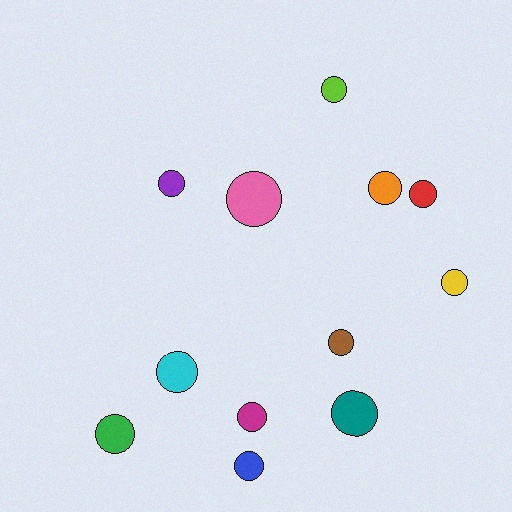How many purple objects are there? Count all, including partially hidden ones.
There is 1 purple object.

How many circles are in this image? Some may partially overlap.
There are 12 circles.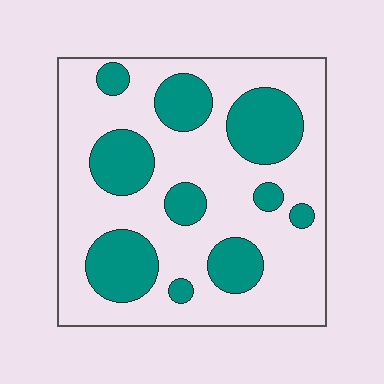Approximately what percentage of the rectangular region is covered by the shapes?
Approximately 30%.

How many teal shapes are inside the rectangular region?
10.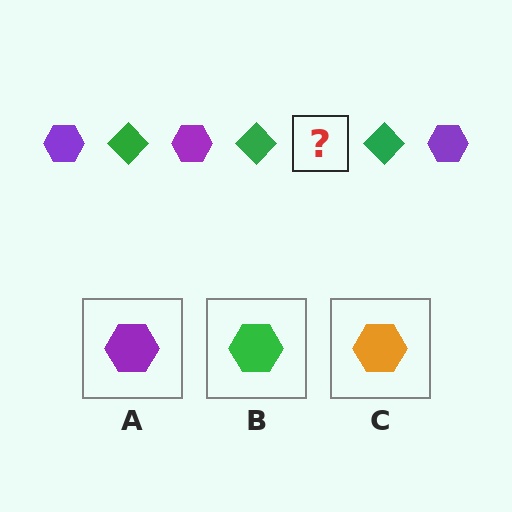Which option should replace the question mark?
Option A.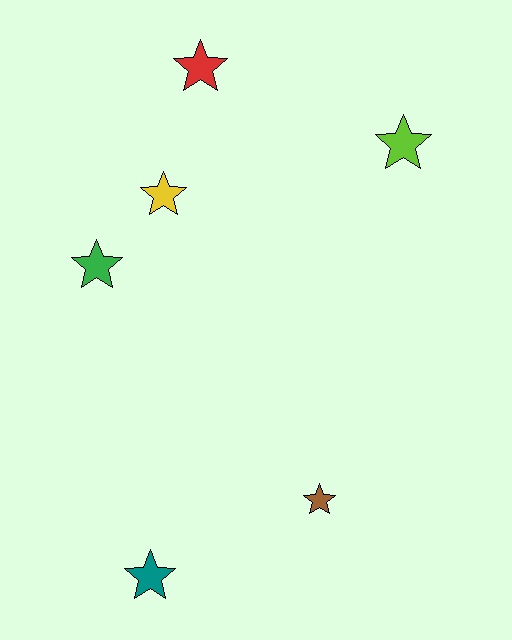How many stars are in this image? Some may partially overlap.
There are 6 stars.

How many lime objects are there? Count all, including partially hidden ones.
There is 1 lime object.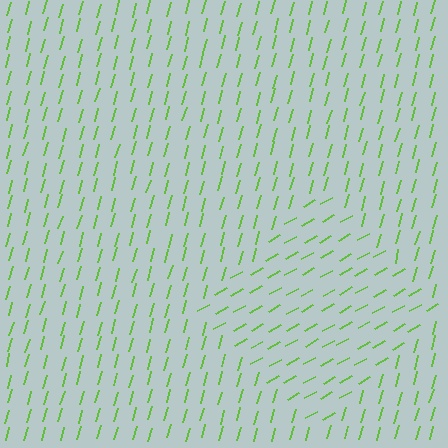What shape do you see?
I see a diamond.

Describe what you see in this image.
The image is filled with small lime line segments. A diamond region in the image has lines oriented differently from the surrounding lines, creating a visible texture boundary.